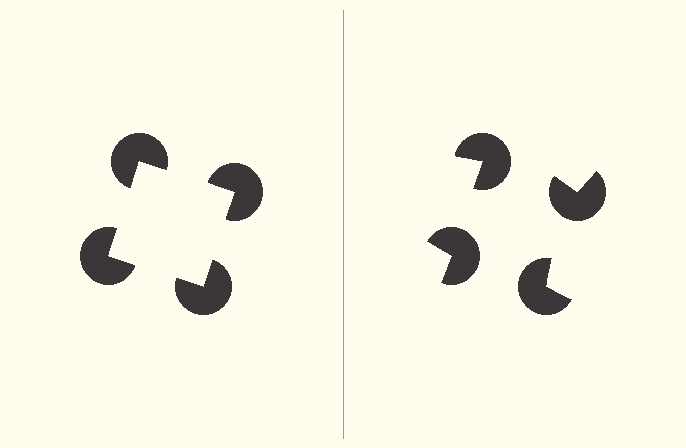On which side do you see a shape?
An illusory square appears on the left side. On the right side the wedge cuts are rotated, so no coherent shape forms.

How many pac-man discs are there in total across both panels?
8 — 4 on each side.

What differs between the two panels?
The pac-man discs are positioned identically on both sides; only the wedge orientations differ. On the left they align to a square; on the right they are misaligned.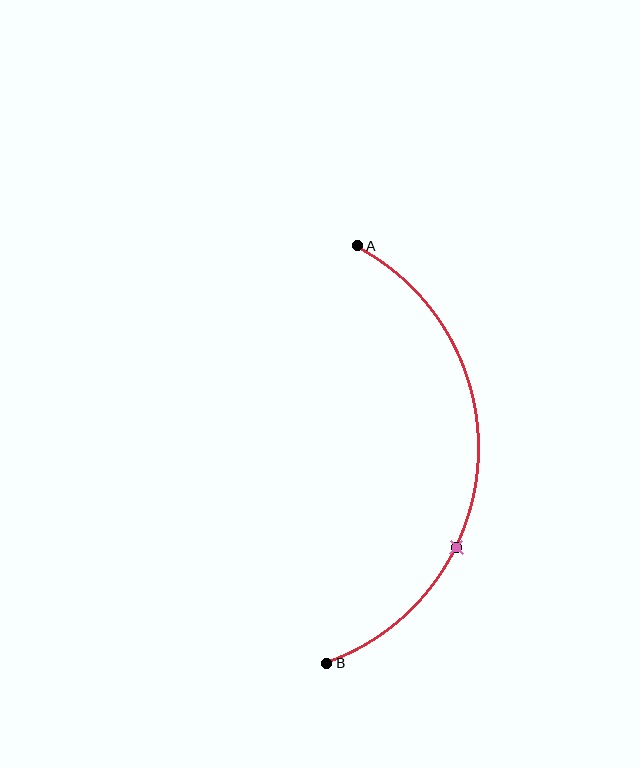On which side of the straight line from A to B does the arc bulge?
The arc bulges to the right of the straight line connecting A and B.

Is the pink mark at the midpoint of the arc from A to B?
No. The pink mark lies on the arc but is closer to endpoint B. The arc midpoint would be at the point on the curve equidistant along the arc from both A and B.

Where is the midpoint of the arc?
The arc midpoint is the point on the curve farthest from the straight line joining A and B. It sits to the right of that line.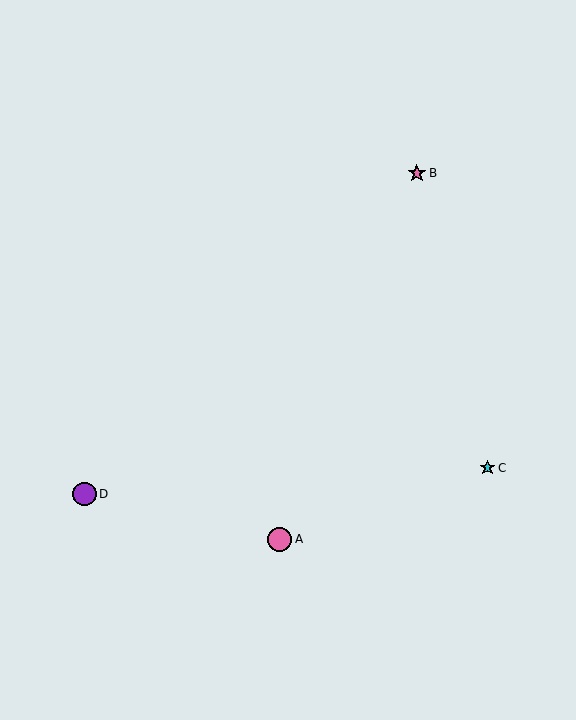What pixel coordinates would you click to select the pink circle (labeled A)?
Click at (280, 539) to select the pink circle A.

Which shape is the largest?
The pink circle (labeled A) is the largest.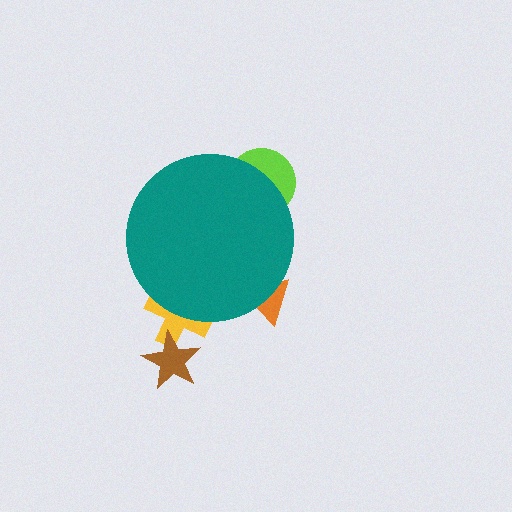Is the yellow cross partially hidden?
Yes, the yellow cross is partially hidden behind the teal circle.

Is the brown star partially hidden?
No, the brown star is fully visible.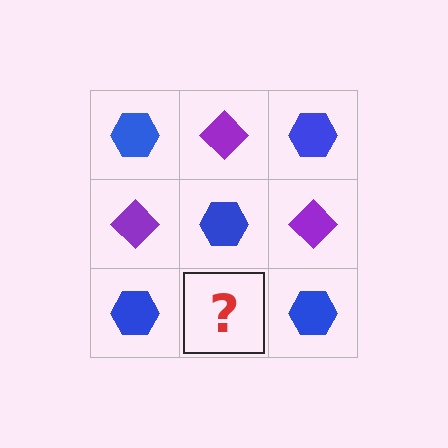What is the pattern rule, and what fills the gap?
The rule is that it alternates blue hexagon and purple diamond in a checkerboard pattern. The gap should be filled with a purple diamond.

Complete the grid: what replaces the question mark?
The question mark should be replaced with a purple diamond.